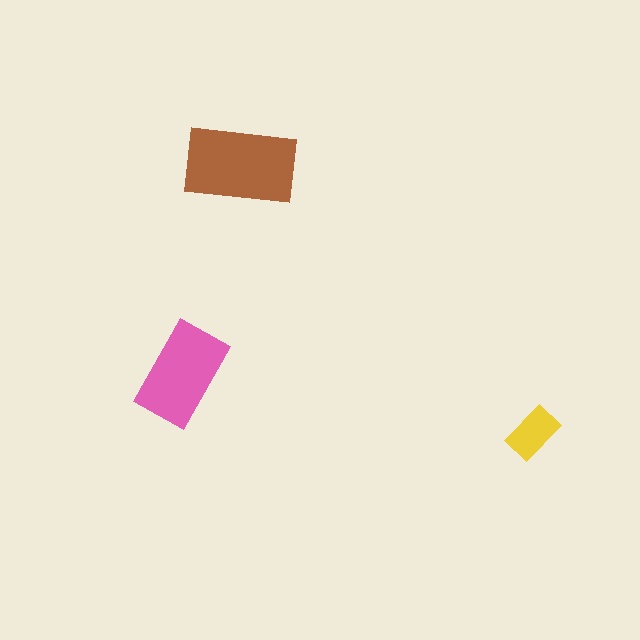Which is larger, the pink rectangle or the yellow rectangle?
The pink one.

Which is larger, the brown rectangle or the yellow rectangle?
The brown one.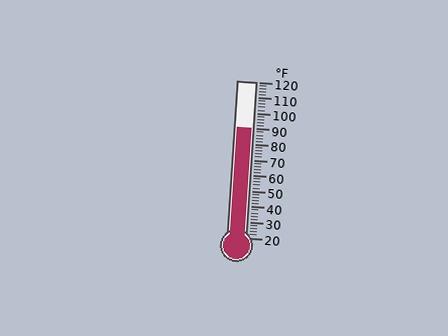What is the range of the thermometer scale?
The thermometer scale ranges from 20°F to 120°F.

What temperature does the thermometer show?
The thermometer shows approximately 90°F.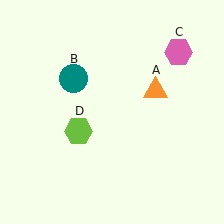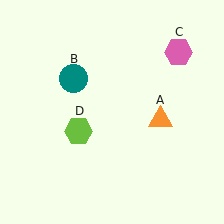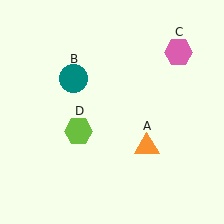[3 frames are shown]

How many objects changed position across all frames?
1 object changed position: orange triangle (object A).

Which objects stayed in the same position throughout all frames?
Teal circle (object B) and pink hexagon (object C) and lime hexagon (object D) remained stationary.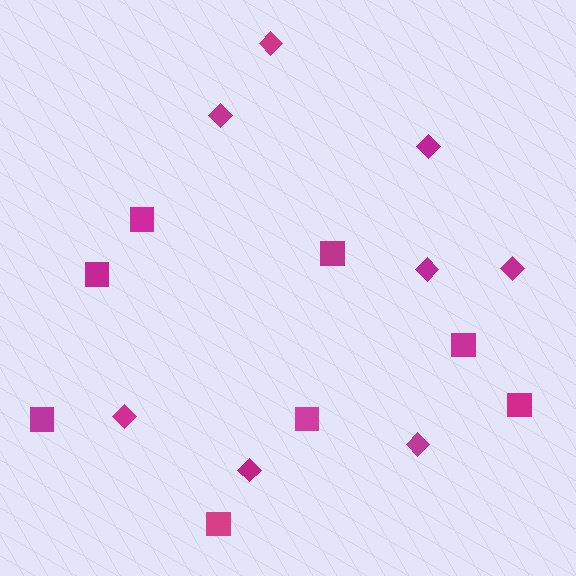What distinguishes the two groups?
There are 2 groups: one group of squares (8) and one group of diamonds (8).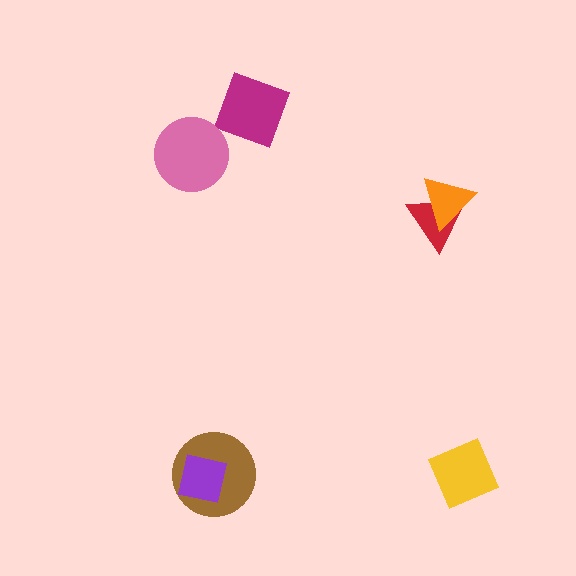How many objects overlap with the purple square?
1 object overlaps with the purple square.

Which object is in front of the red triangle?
The orange triangle is in front of the red triangle.